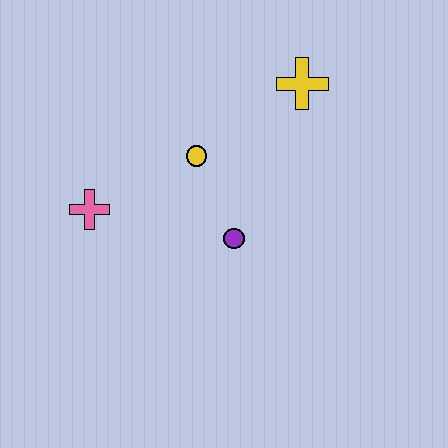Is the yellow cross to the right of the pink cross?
Yes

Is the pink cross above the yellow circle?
No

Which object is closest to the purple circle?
The yellow circle is closest to the purple circle.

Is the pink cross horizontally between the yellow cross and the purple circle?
No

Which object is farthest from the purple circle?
The yellow cross is farthest from the purple circle.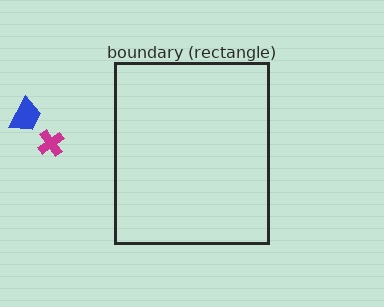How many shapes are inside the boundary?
0 inside, 2 outside.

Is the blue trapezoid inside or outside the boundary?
Outside.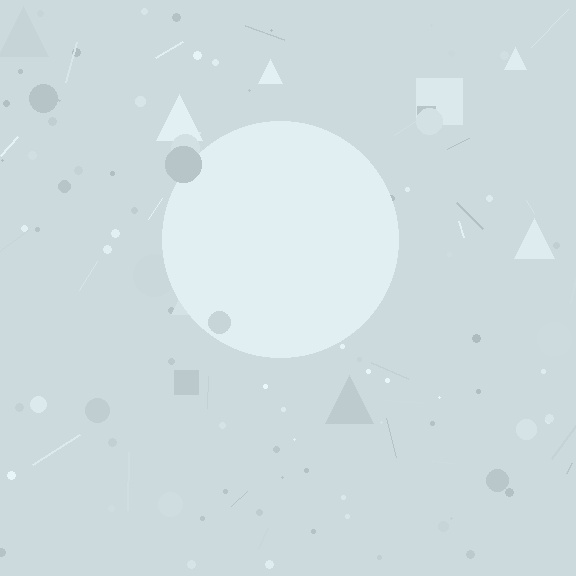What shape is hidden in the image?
A circle is hidden in the image.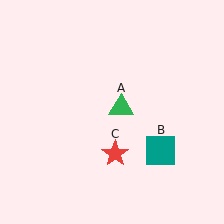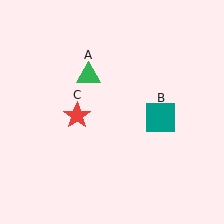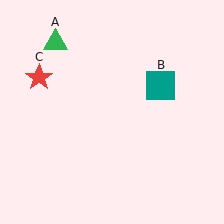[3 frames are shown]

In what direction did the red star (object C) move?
The red star (object C) moved up and to the left.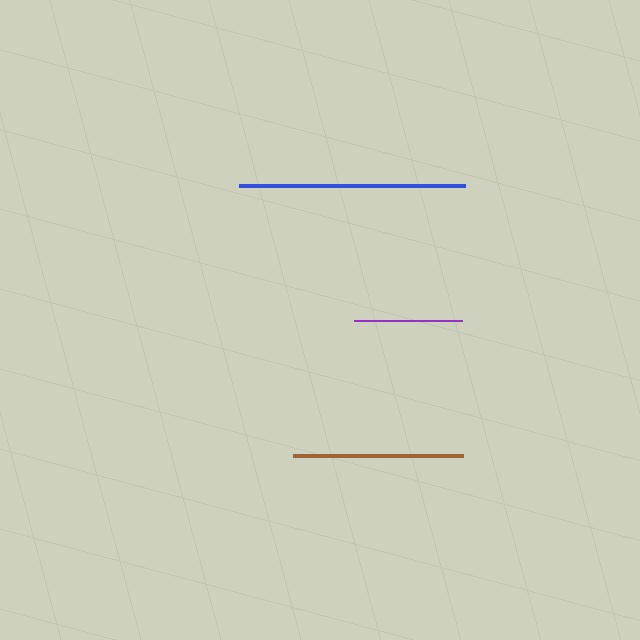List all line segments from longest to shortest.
From longest to shortest: blue, brown, purple.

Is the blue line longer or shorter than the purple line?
The blue line is longer than the purple line.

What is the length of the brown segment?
The brown segment is approximately 170 pixels long.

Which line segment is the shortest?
The purple line is the shortest at approximately 108 pixels.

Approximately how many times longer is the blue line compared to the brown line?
The blue line is approximately 1.3 times the length of the brown line.